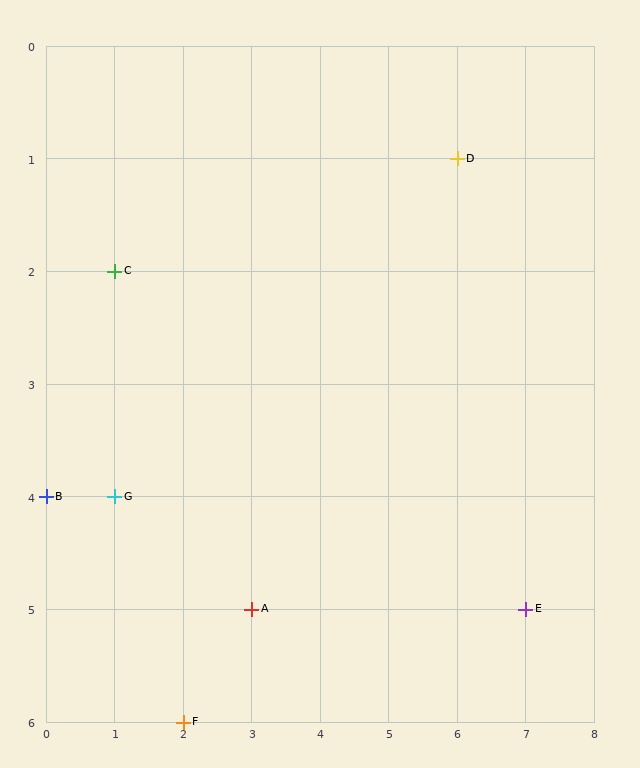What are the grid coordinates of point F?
Point F is at grid coordinates (2, 6).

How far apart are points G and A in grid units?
Points G and A are 2 columns and 1 row apart (about 2.2 grid units diagonally).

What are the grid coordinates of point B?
Point B is at grid coordinates (0, 4).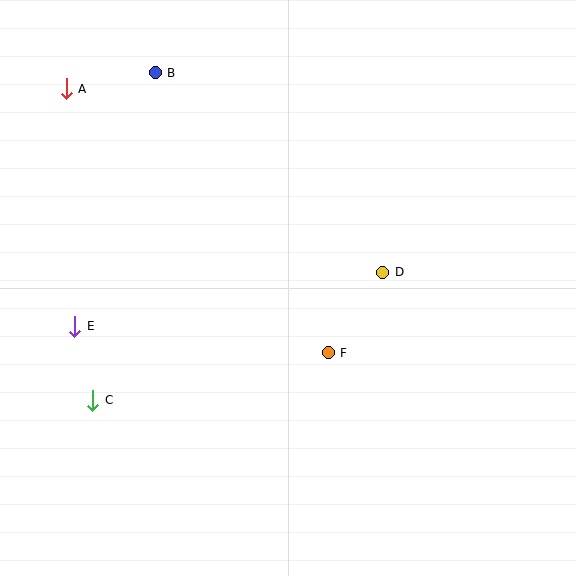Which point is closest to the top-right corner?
Point D is closest to the top-right corner.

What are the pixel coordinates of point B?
Point B is at (155, 73).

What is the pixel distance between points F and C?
The distance between F and C is 240 pixels.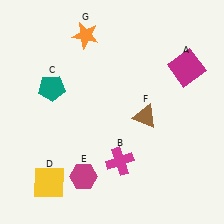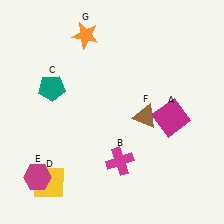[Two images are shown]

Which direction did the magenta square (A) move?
The magenta square (A) moved down.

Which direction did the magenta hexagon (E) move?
The magenta hexagon (E) moved left.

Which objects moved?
The objects that moved are: the magenta square (A), the magenta hexagon (E).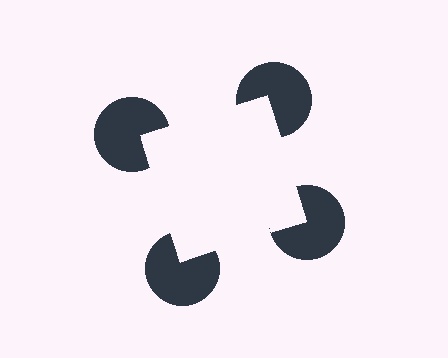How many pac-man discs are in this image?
There are 4 — one at each vertex of the illusory square.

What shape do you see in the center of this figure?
An illusory square — its edges are inferred from the aligned wedge cuts in the pac-man discs, not physically drawn.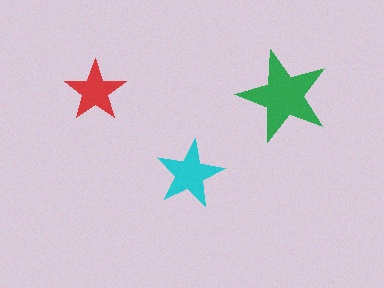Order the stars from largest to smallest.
the green one, the cyan one, the red one.